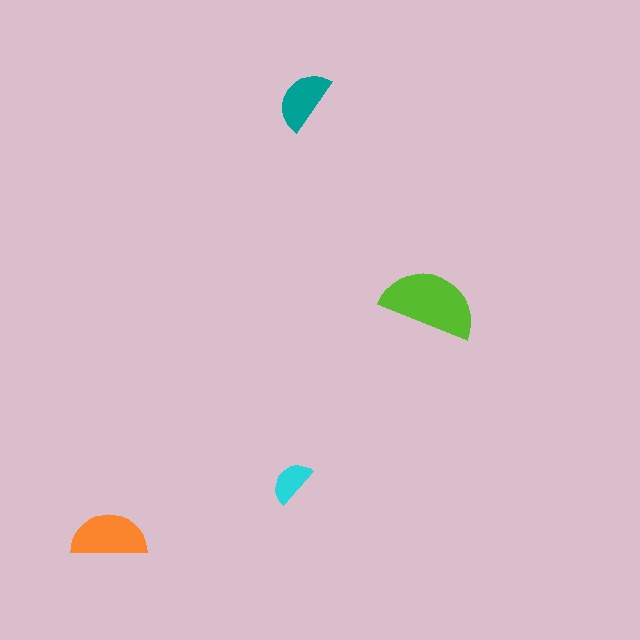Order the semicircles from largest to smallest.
the lime one, the orange one, the teal one, the cyan one.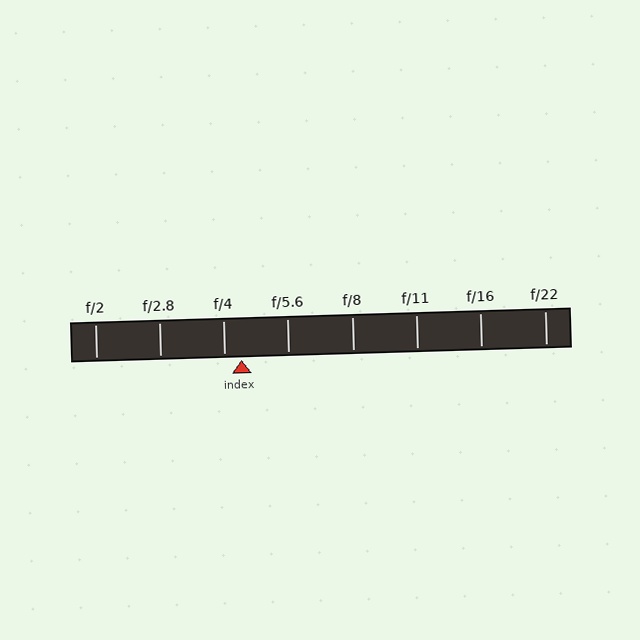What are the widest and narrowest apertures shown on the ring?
The widest aperture shown is f/2 and the narrowest is f/22.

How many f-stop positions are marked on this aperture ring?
There are 8 f-stop positions marked.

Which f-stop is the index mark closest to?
The index mark is closest to f/4.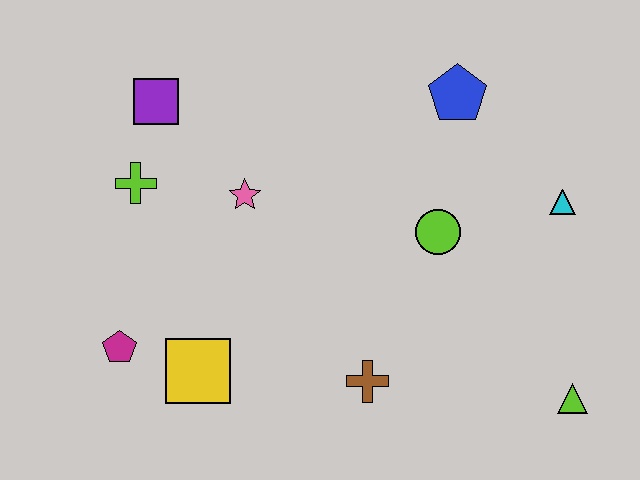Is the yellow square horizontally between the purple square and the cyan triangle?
Yes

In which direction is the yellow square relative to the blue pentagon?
The yellow square is below the blue pentagon.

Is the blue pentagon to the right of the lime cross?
Yes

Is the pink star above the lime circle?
Yes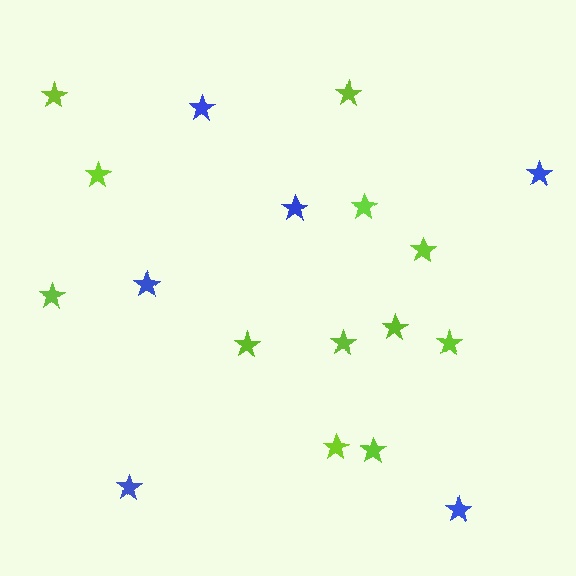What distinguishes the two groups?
There are 2 groups: one group of lime stars (12) and one group of blue stars (6).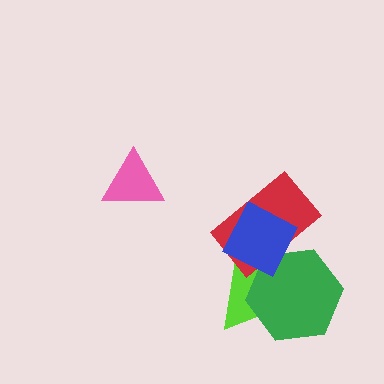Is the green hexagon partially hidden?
Yes, it is partially covered by another shape.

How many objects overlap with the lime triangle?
3 objects overlap with the lime triangle.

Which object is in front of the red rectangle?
The blue diamond is in front of the red rectangle.